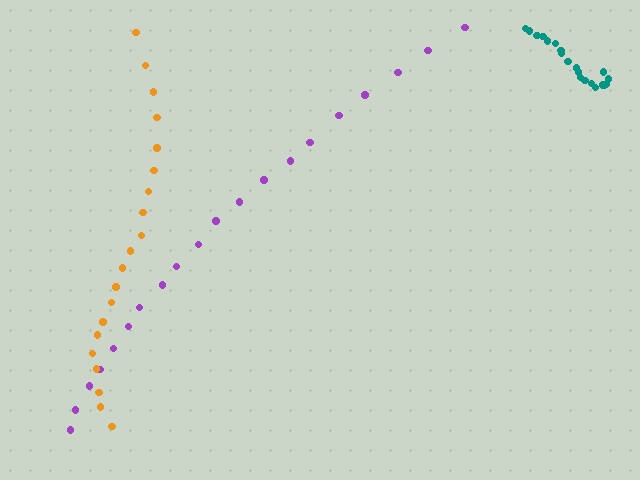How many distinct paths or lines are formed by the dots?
There are 3 distinct paths.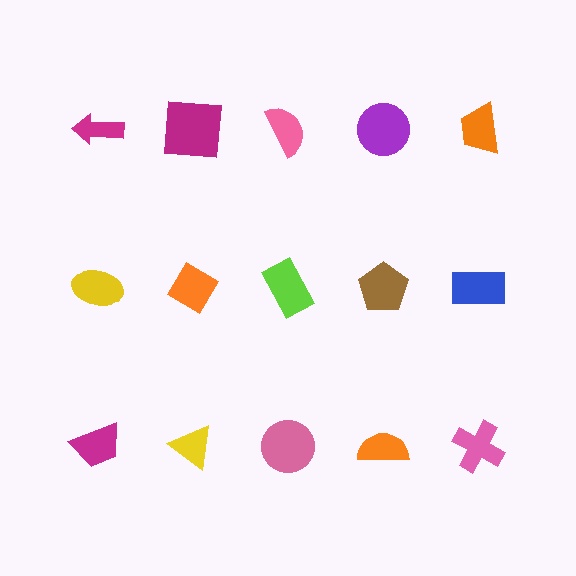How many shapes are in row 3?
5 shapes.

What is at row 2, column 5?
A blue rectangle.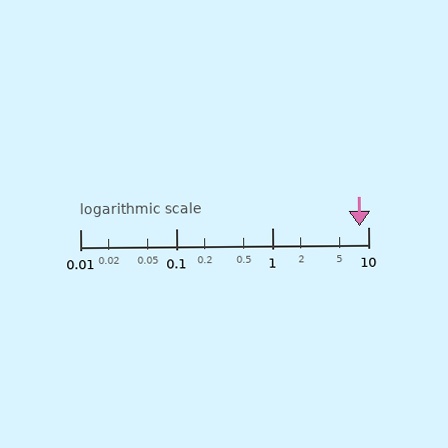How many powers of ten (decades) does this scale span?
The scale spans 3 decades, from 0.01 to 10.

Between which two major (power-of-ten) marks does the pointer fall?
The pointer is between 1 and 10.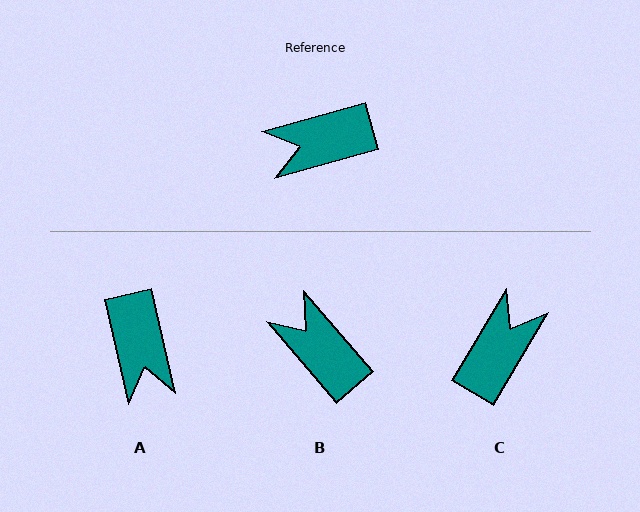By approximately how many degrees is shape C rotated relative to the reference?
Approximately 136 degrees clockwise.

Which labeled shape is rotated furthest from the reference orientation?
C, about 136 degrees away.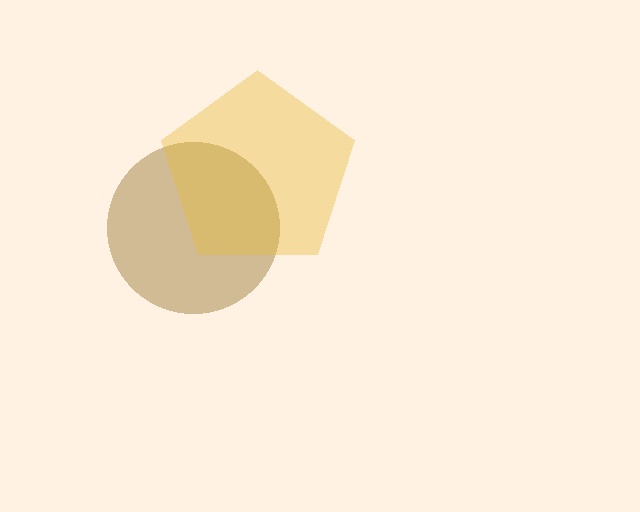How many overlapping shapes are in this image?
There are 2 overlapping shapes in the image.